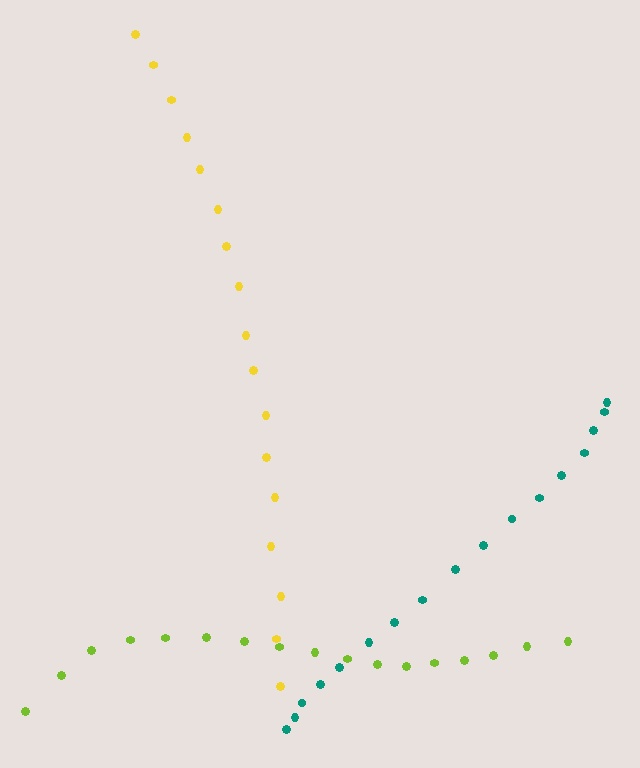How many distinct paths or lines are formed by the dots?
There are 3 distinct paths.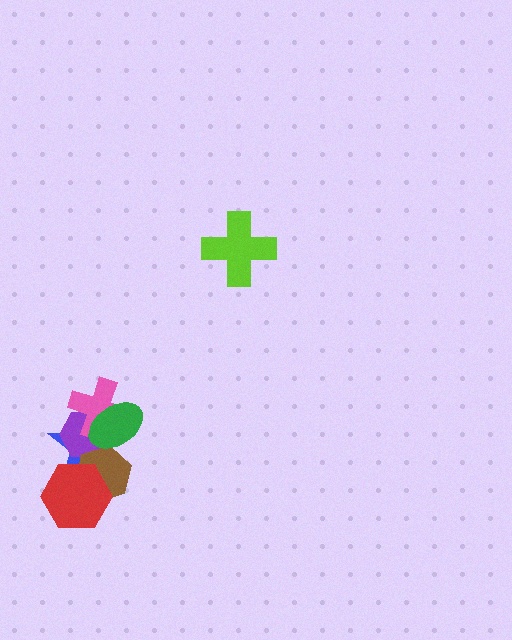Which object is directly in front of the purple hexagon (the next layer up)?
The pink cross is directly in front of the purple hexagon.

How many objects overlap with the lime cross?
0 objects overlap with the lime cross.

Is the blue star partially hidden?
Yes, it is partially covered by another shape.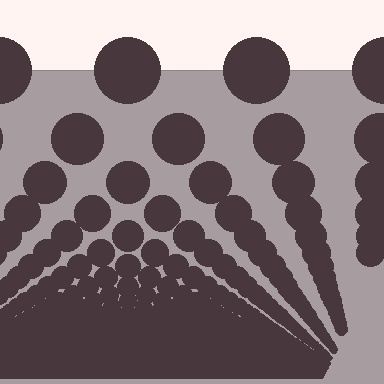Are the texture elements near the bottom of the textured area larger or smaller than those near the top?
Smaller. The gradient is inverted — elements near the bottom are smaller and denser.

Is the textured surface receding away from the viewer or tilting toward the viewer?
The surface appears to tilt toward the viewer. Texture elements get larger and sparser toward the top.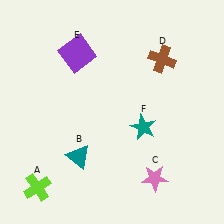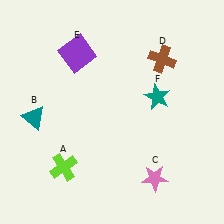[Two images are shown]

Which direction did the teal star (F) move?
The teal star (F) moved up.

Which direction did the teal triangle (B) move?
The teal triangle (B) moved left.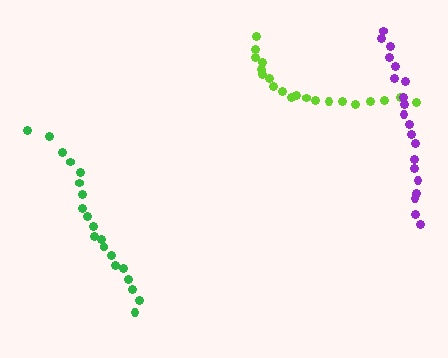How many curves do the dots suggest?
There are 3 distinct paths.